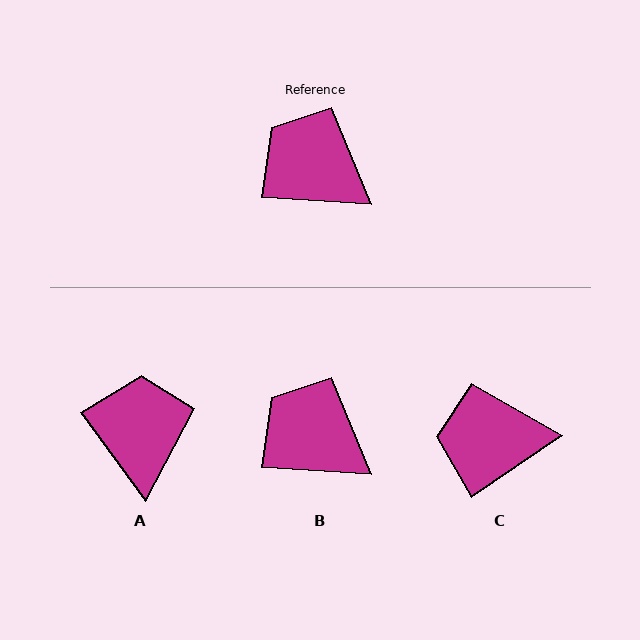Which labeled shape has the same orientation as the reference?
B.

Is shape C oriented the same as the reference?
No, it is off by about 38 degrees.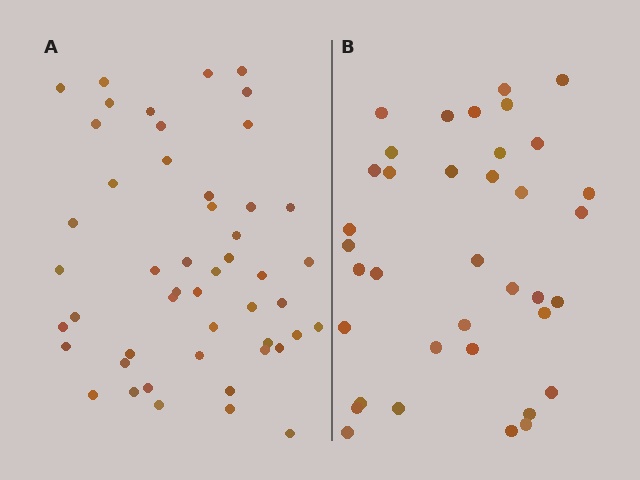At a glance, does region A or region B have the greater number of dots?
Region A (the left region) has more dots.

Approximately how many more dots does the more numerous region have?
Region A has roughly 12 or so more dots than region B.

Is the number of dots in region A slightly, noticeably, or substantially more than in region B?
Region A has noticeably more, but not dramatically so. The ratio is roughly 1.3 to 1.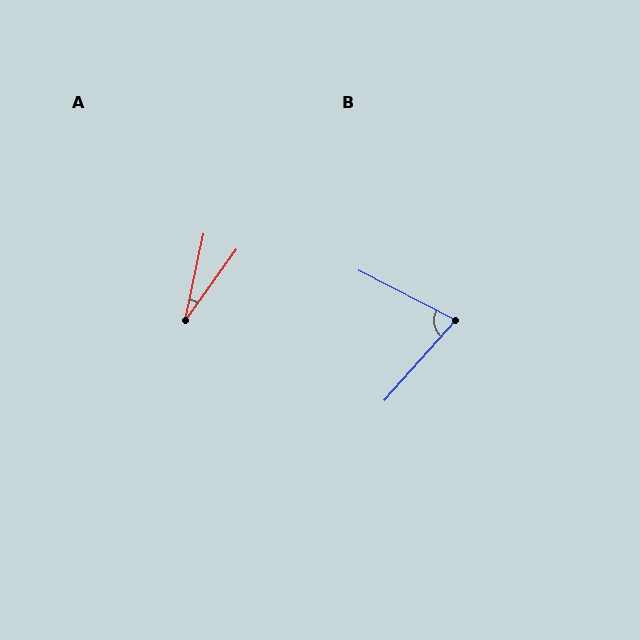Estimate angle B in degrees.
Approximately 76 degrees.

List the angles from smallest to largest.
A (24°), B (76°).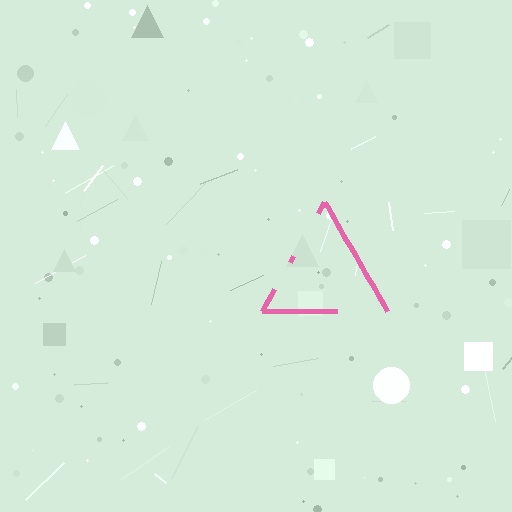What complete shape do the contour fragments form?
The contour fragments form a triangle.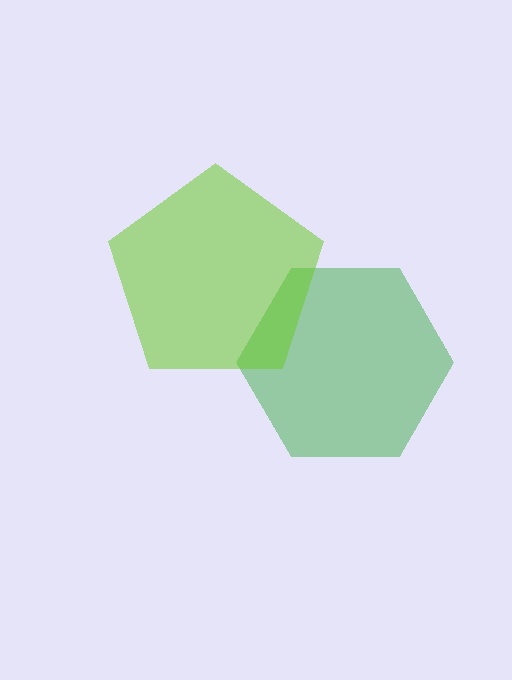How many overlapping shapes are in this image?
There are 2 overlapping shapes in the image.